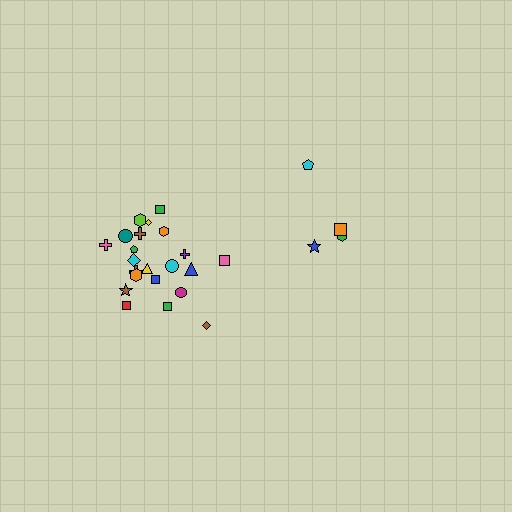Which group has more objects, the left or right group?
The left group.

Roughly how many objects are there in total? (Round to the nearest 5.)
Roughly 25 objects in total.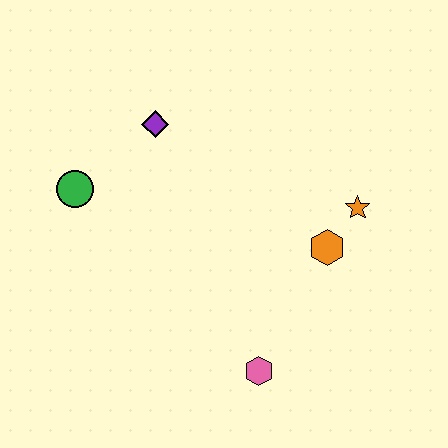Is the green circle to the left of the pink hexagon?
Yes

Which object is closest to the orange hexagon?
The orange star is closest to the orange hexagon.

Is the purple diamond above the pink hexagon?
Yes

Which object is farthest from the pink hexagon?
The purple diamond is farthest from the pink hexagon.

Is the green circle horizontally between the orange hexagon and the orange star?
No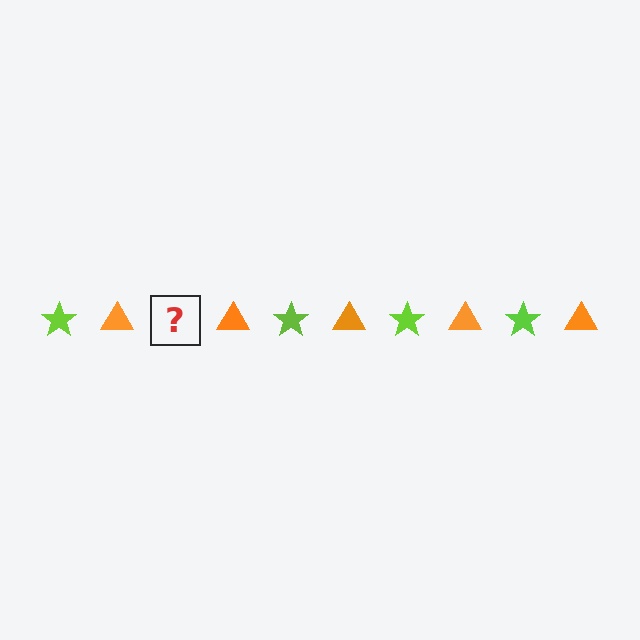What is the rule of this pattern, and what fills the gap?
The rule is that the pattern alternates between lime star and orange triangle. The gap should be filled with a lime star.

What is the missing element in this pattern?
The missing element is a lime star.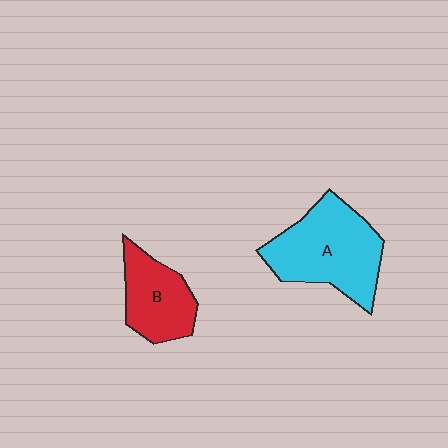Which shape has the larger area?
Shape A (cyan).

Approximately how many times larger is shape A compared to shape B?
Approximately 1.6 times.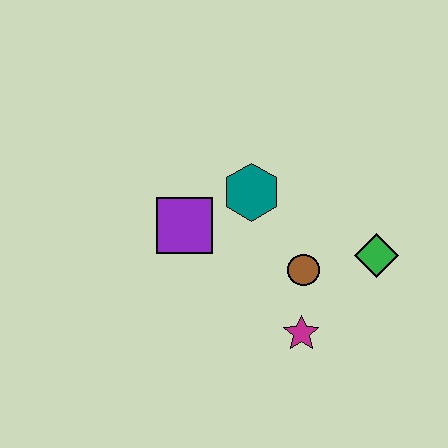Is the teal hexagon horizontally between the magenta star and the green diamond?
No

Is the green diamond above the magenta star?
Yes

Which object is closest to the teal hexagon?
The purple square is closest to the teal hexagon.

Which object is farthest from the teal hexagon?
The magenta star is farthest from the teal hexagon.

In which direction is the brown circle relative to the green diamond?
The brown circle is to the left of the green diamond.